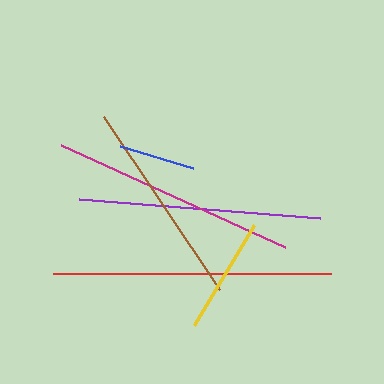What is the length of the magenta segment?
The magenta segment is approximately 246 pixels long.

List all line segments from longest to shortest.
From longest to shortest: red, magenta, purple, brown, yellow, blue.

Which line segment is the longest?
The red line is the longest at approximately 278 pixels.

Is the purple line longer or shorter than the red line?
The red line is longer than the purple line.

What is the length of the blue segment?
The blue segment is approximately 76 pixels long.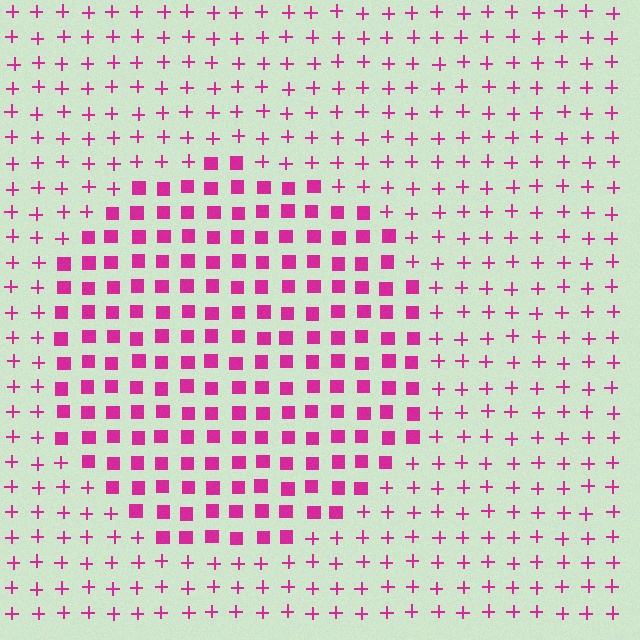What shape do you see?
I see a circle.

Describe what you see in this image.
The image is filled with small magenta elements arranged in a uniform grid. A circle-shaped region contains squares, while the surrounding area contains plus signs. The boundary is defined purely by the change in element shape.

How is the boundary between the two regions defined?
The boundary is defined by a change in element shape: squares inside vs. plus signs outside. All elements share the same color and spacing.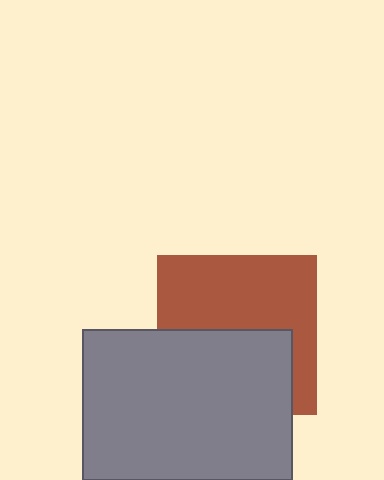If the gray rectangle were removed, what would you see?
You would see the complete brown square.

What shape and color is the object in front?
The object in front is a gray rectangle.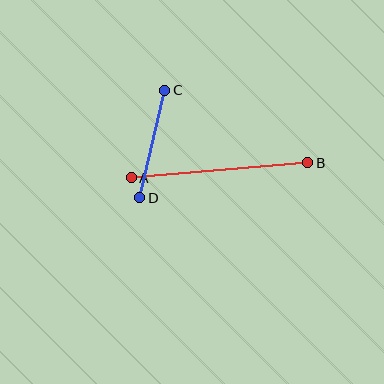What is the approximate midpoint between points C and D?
The midpoint is at approximately (152, 144) pixels.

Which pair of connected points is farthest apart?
Points A and B are farthest apart.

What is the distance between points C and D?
The distance is approximately 110 pixels.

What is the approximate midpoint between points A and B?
The midpoint is at approximately (219, 170) pixels.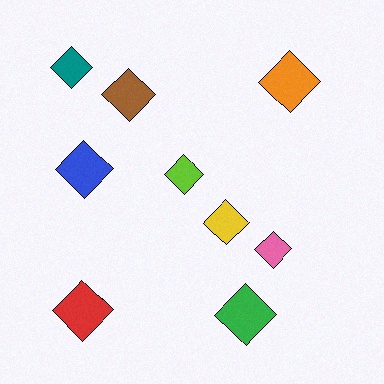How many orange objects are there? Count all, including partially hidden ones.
There is 1 orange object.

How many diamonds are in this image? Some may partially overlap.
There are 9 diamonds.